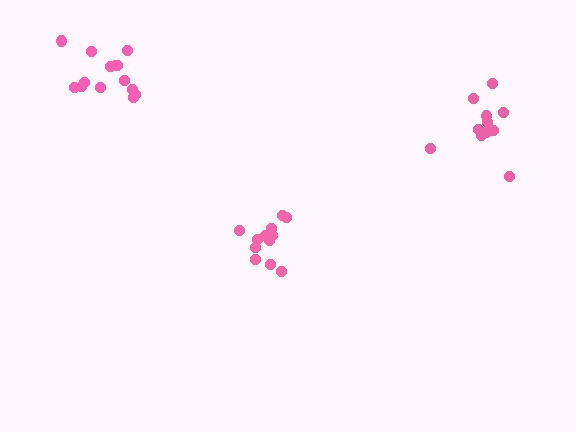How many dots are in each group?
Group 1: 12 dots, Group 2: 14 dots, Group 3: 11 dots (37 total).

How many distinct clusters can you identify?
There are 3 distinct clusters.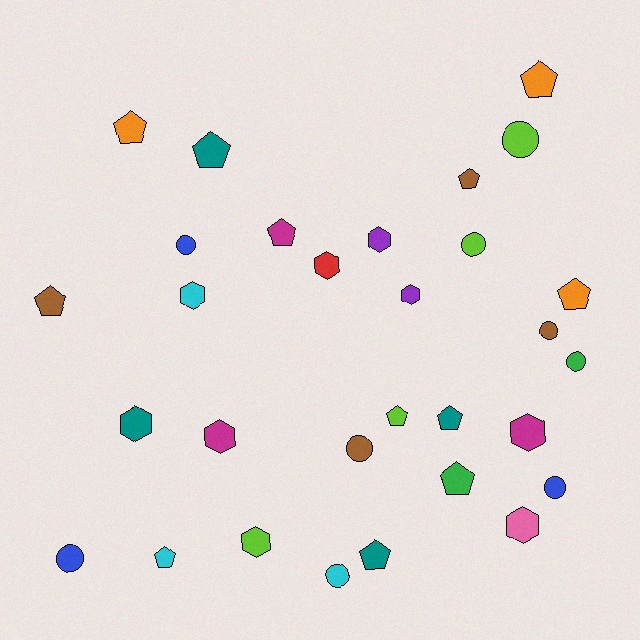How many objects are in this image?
There are 30 objects.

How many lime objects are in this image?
There are 4 lime objects.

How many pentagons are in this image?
There are 12 pentagons.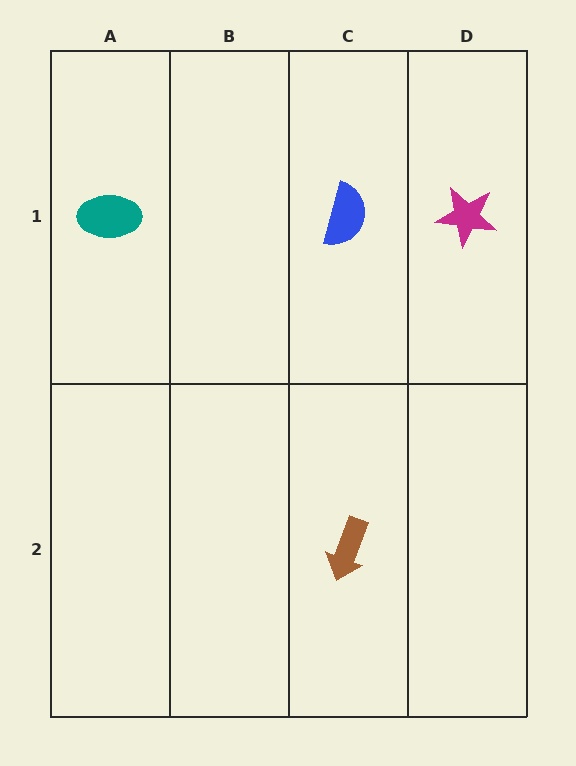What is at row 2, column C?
A brown arrow.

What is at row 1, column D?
A magenta star.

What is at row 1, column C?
A blue semicircle.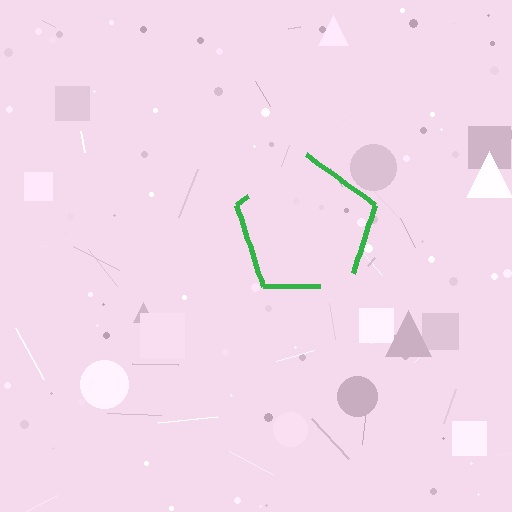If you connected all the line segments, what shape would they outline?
They would outline a pentagon.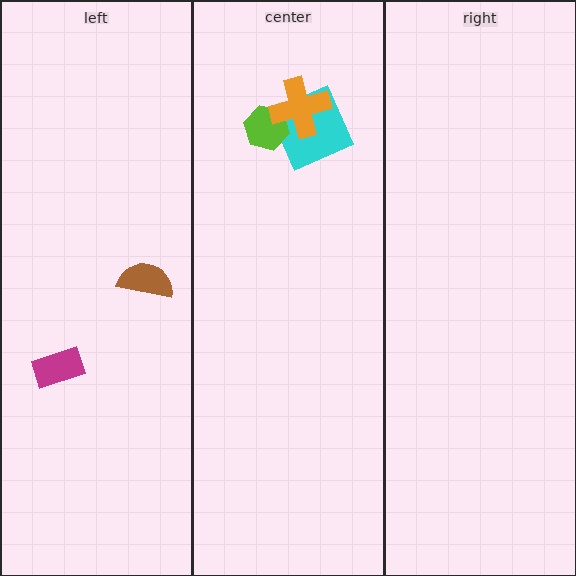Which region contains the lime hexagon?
The center region.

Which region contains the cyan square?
The center region.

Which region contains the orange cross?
The center region.